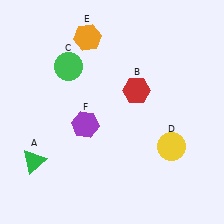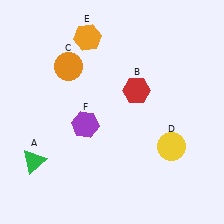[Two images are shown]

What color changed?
The circle (C) changed from green in Image 1 to orange in Image 2.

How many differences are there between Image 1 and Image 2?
There is 1 difference between the two images.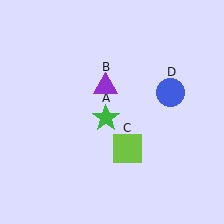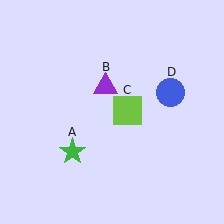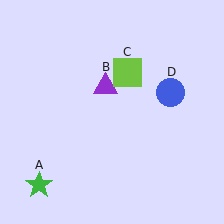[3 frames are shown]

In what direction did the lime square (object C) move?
The lime square (object C) moved up.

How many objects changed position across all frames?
2 objects changed position: green star (object A), lime square (object C).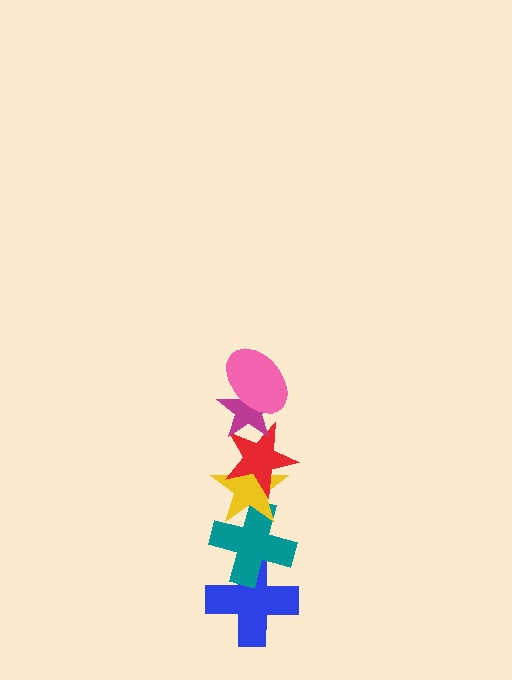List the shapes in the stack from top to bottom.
From top to bottom: the pink ellipse, the magenta star, the red star, the yellow star, the teal cross, the blue cross.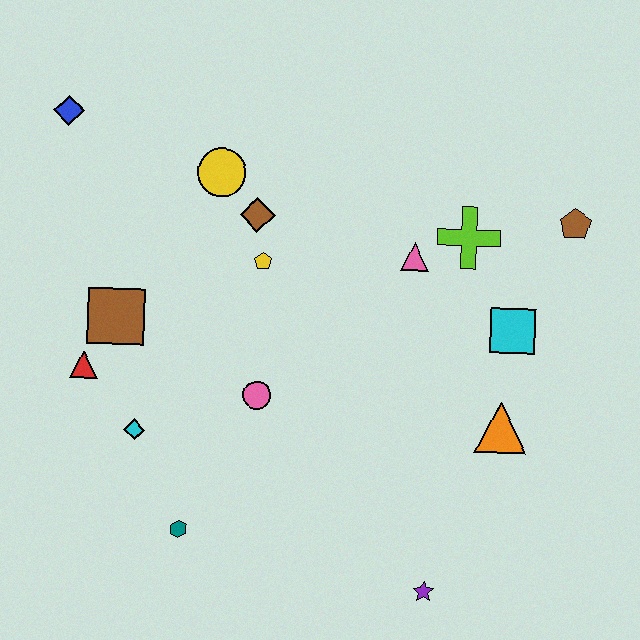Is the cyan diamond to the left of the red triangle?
No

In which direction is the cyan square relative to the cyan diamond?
The cyan square is to the right of the cyan diamond.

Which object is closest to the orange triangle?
The cyan square is closest to the orange triangle.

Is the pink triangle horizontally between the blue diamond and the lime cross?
Yes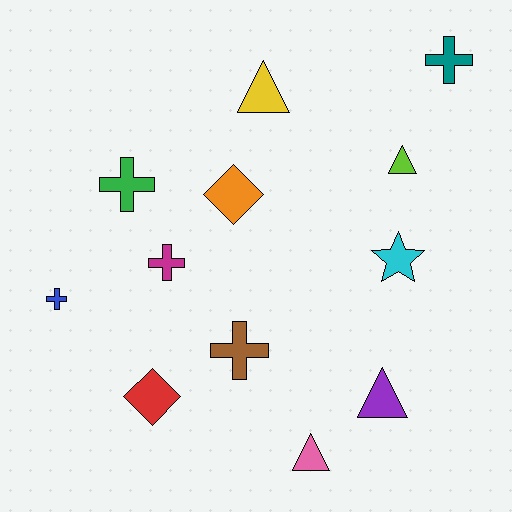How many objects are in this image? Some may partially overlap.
There are 12 objects.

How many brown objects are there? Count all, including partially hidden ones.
There is 1 brown object.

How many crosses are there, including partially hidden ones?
There are 5 crosses.